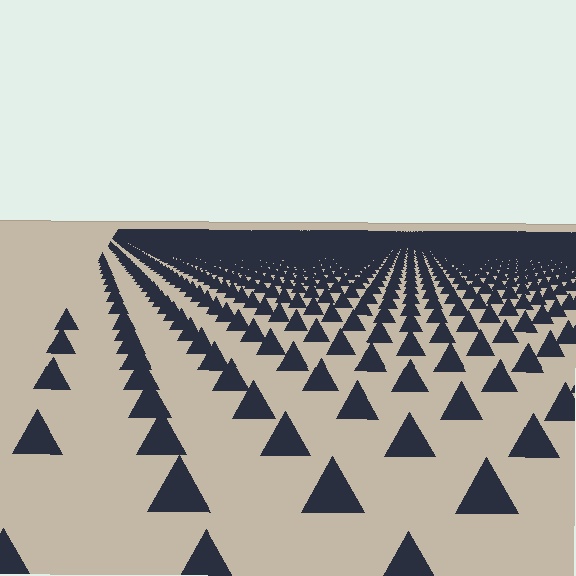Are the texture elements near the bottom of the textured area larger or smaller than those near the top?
Larger. Near the bottom, elements are closer to the viewer and appear at a bigger on-screen size.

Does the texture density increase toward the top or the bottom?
Density increases toward the top.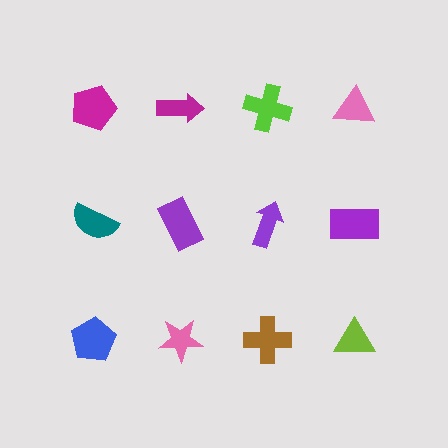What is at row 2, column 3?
A purple arrow.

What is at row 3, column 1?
A blue pentagon.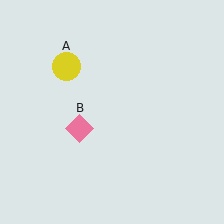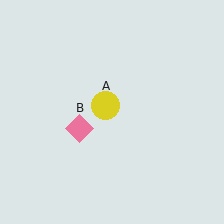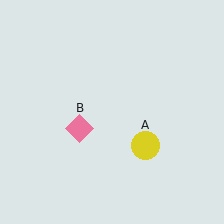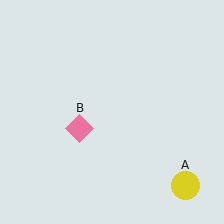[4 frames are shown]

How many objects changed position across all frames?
1 object changed position: yellow circle (object A).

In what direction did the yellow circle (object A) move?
The yellow circle (object A) moved down and to the right.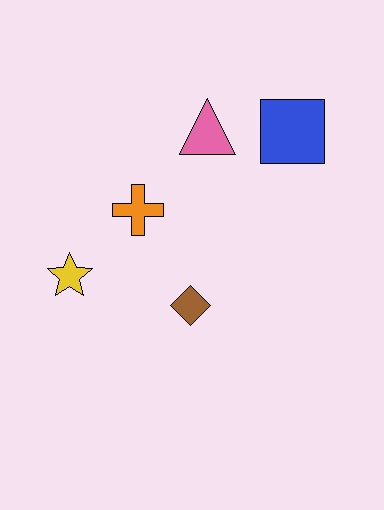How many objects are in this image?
There are 5 objects.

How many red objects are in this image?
There are no red objects.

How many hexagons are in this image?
There are no hexagons.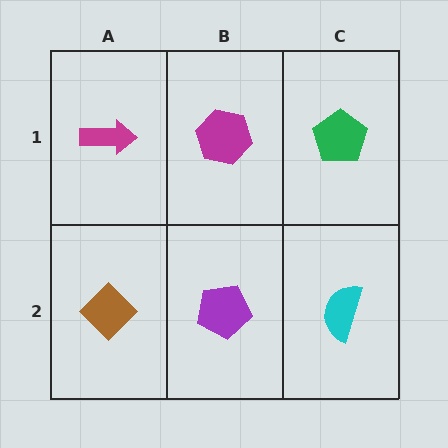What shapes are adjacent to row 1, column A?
A brown diamond (row 2, column A), a magenta hexagon (row 1, column B).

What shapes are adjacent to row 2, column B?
A magenta hexagon (row 1, column B), a brown diamond (row 2, column A), a cyan semicircle (row 2, column C).